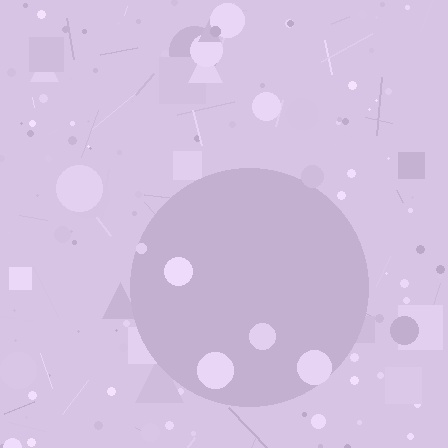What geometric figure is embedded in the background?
A circle is embedded in the background.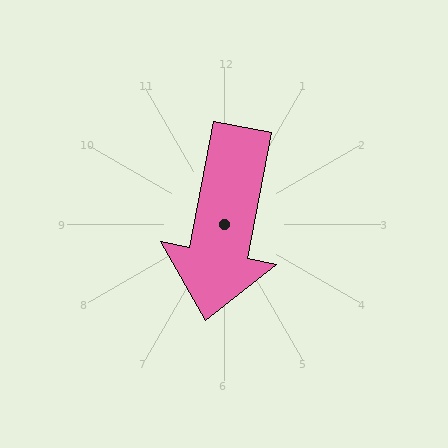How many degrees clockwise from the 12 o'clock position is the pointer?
Approximately 191 degrees.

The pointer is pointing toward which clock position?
Roughly 6 o'clock.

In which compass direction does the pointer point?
South.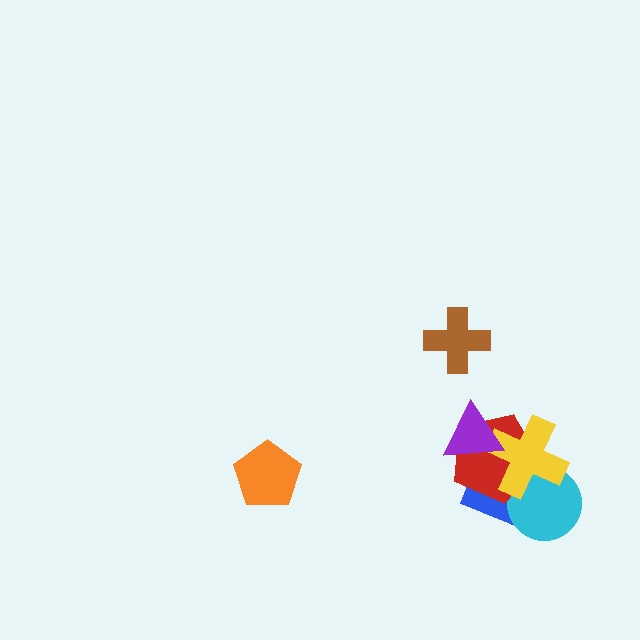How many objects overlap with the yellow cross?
4 objects overlap with the yellow cross.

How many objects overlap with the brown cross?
0 objects overlap with the brown cross.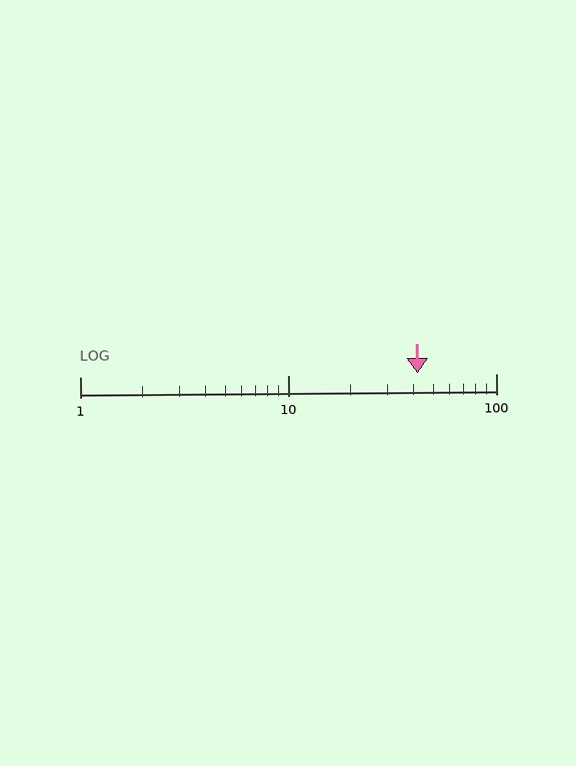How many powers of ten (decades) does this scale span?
The scale spans 2 decades, from 1 to 100.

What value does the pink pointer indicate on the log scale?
The pointer indicates approximately 42.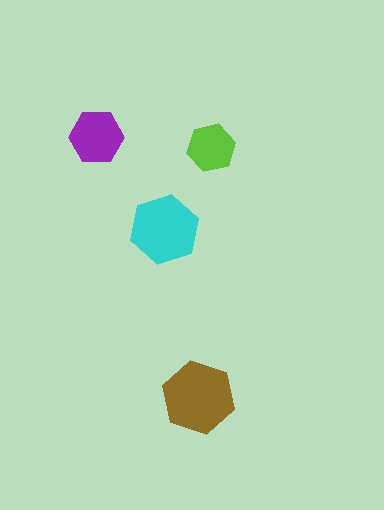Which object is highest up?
The purple hexagon is topmost.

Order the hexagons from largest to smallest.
the brown one, the cyan one, the purple one, the lime one.